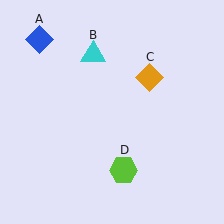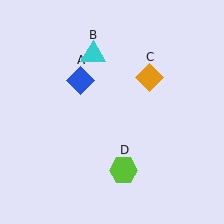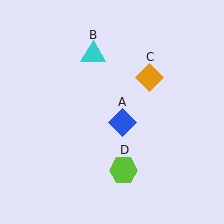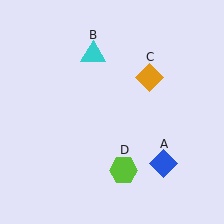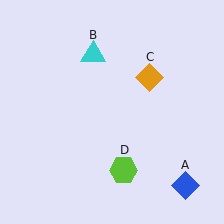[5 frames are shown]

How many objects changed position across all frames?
1 object changed position: blue diamond (object A).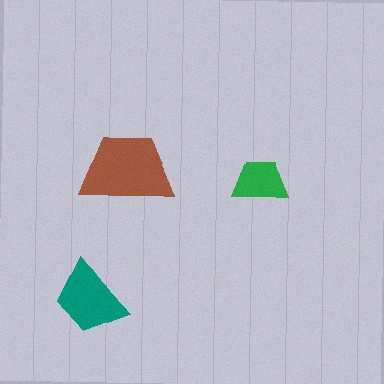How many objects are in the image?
There are 3 objects in the image.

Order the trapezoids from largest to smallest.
the brown one, the teal one, the green one.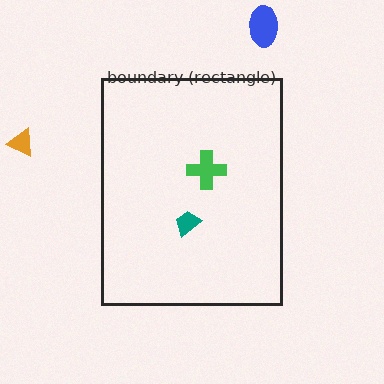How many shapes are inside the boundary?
2 inside, 2 outside.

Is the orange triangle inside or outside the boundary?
Outside.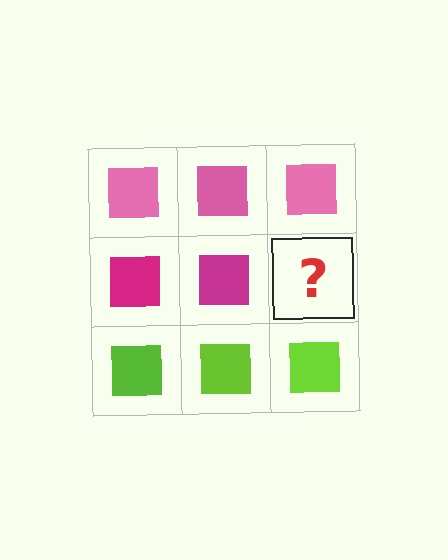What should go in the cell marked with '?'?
The missing cell should contain a magenta square.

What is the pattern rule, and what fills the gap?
The rule is that each row has a consistent color. The gap should be filled with a magenta square.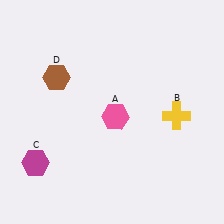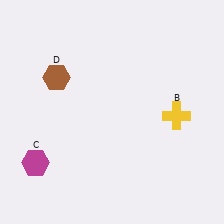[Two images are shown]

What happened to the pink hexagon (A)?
The pink hexagon (A) was removed in Image 2. It was in the bottom-right area of Image 1.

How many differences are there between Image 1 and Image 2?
There is 1 difference between the two images.